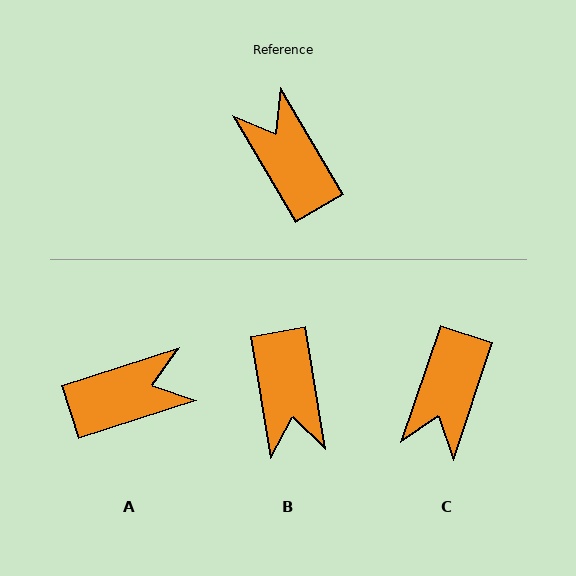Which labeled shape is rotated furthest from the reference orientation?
B, about 159 degrees away.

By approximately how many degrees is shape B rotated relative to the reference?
Approximately 159 degrees counter-clockwise.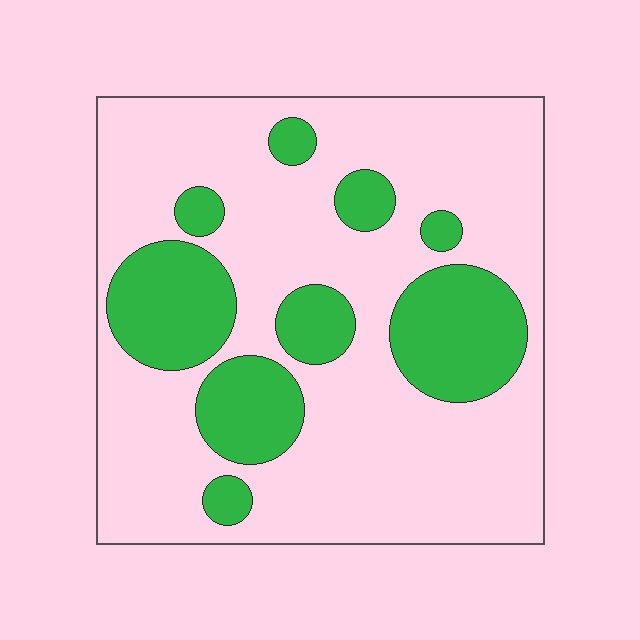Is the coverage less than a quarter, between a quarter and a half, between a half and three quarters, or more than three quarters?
Between a quarter and a half.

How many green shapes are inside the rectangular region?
9.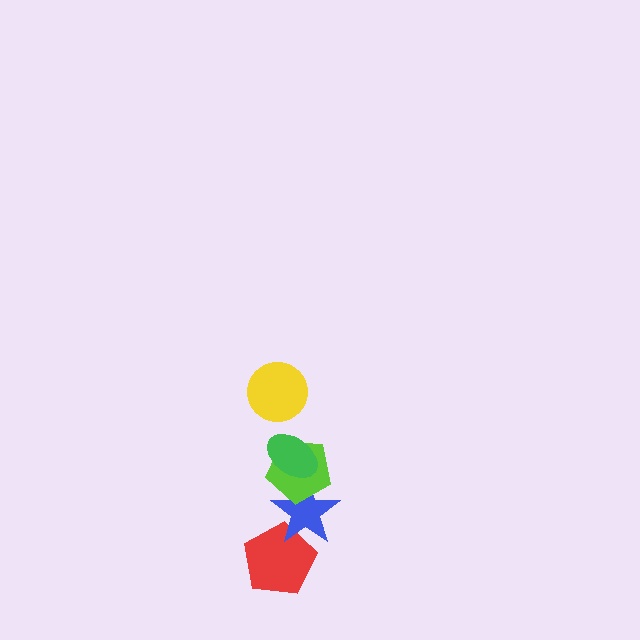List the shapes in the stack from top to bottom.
From top to bottom: the yellow circle, the green ellipse, the lime pentagon, the blue star, the red pentagon.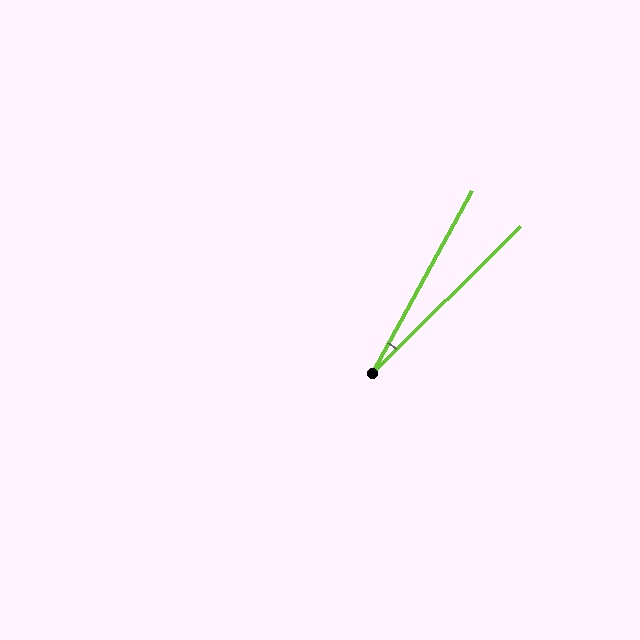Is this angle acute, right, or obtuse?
It is acute.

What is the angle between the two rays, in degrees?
Approximately 17 degrees.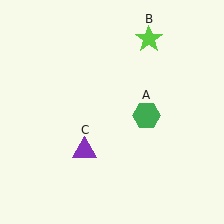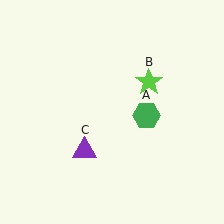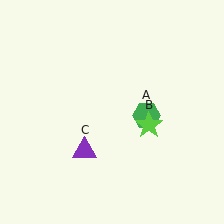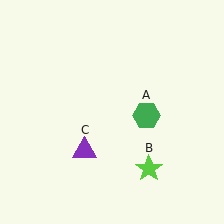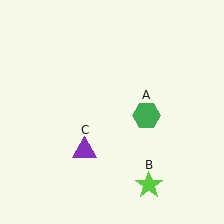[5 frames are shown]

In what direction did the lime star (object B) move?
The lime star (object B) moved down.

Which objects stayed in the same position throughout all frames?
Green hexagon (object A) and purple triangle (object C) remained stationary.